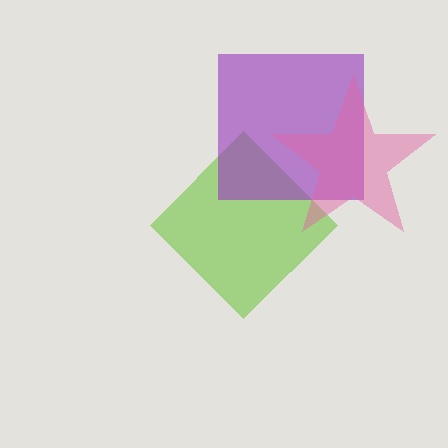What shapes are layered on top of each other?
The layered shapes are: a lime diamond, a purple square, a pink star.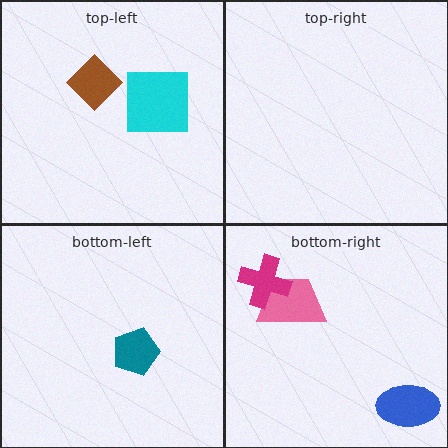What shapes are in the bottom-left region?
The teal pentagon.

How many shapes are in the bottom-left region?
1.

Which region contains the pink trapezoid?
The bottom-right region.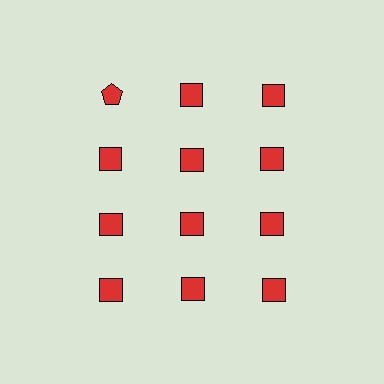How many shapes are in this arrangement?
There are 12 shapes arranged in a grid pattern.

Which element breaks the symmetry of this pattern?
The red pentagon in the top row, leftmost column breaks the symmetry. All other shapes are red squares.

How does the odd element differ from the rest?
It has a different shape: pentagon instead of square.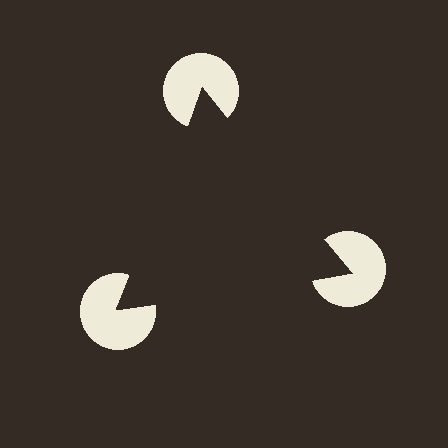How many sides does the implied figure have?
3 sides.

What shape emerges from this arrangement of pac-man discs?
An illusory triangle — its edges are inferred from the aligned wedge cuts in the pac-man discs, not physically drawn.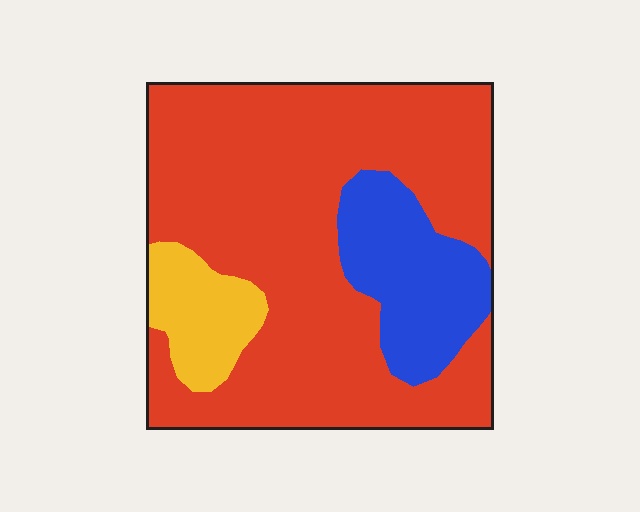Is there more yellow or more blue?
Blue.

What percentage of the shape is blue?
Blue covers 17% of the shape.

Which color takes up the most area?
Red, at roughly 75%.